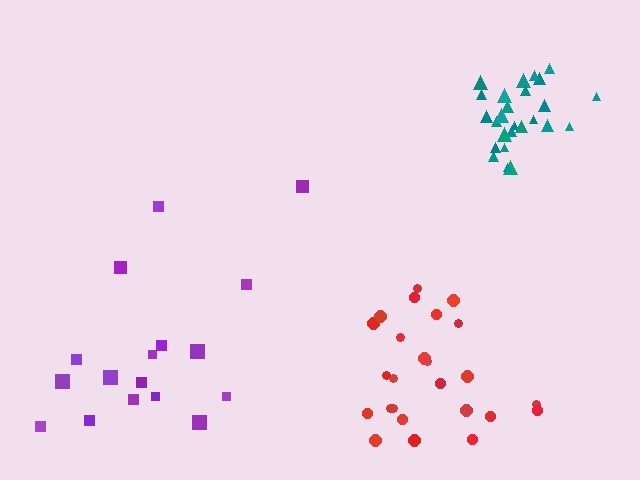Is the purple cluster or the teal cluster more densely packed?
Teal.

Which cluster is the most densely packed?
Teal.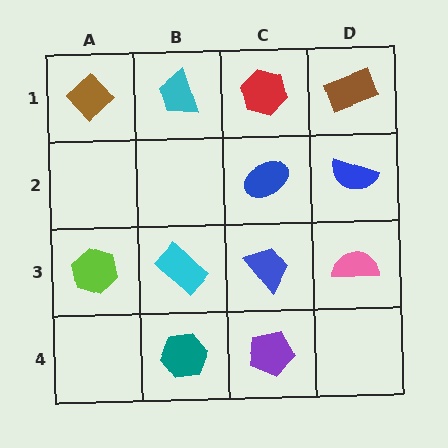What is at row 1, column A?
A brown diamond.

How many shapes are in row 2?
2 shapes.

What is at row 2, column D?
A blue semicircle.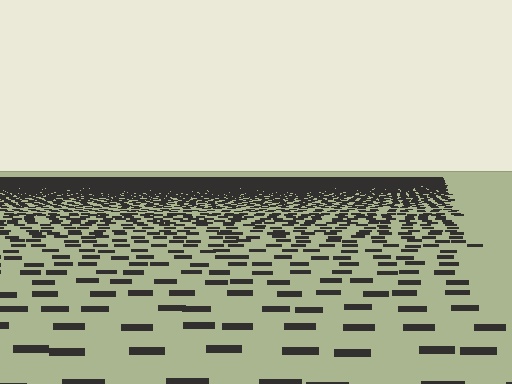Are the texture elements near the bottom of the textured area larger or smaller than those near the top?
Larger. Near the bottom, elements are closer to the viewer and appear at a bigger on-screen size.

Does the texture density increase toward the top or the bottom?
Density increases toward the top.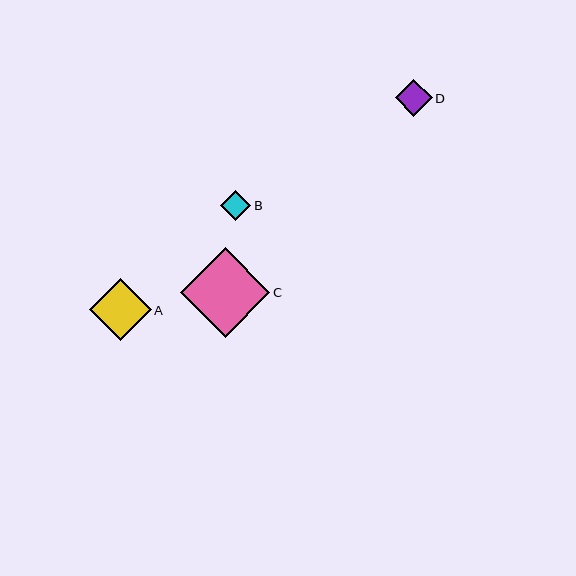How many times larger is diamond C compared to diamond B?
Diamond C is approximately 3.0 times the size of diamond B.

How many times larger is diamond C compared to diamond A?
Diamond C is approximately 1.4 times the size of diamond A.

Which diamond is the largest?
Diamond C is the largest with a size of approximately 90 pixels.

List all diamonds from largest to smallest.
From largest to smallest: C, A, D, B.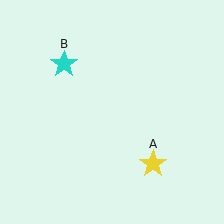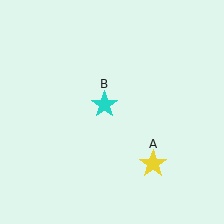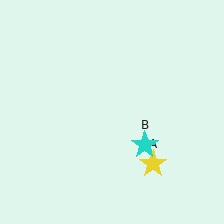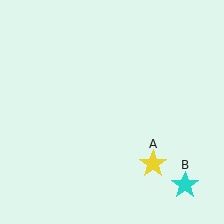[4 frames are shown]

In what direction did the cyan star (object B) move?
The cyan star (object B) moved down and to the right.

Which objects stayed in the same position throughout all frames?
Yellow star (object A) remained stationary.